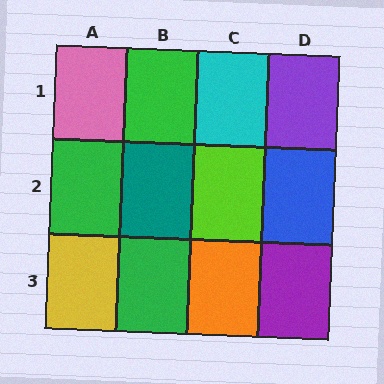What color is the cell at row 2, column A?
Green.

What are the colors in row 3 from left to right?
Yellow, green, orange, purple.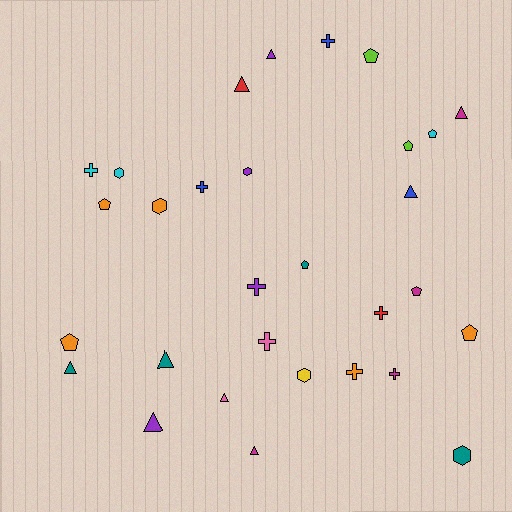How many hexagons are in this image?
There are 5 hexagons.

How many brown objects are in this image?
There are no brown objects.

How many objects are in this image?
There are 30 objects.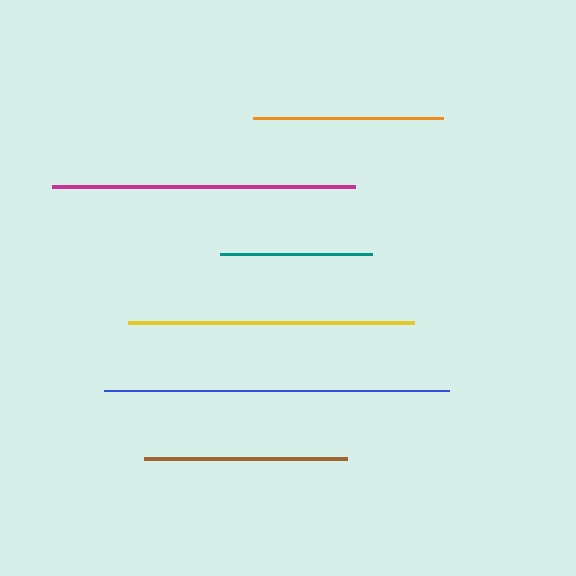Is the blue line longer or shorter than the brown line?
The blue line is longer than the brown line.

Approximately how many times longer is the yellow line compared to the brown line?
The yellow line is approximately 1.4 times the length of the brown line.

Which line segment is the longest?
The blue line is the longest at approximately 345 pixels.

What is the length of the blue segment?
The blue segment is approximately 345 pixels long.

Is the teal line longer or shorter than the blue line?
The blue line is longer than the teal line.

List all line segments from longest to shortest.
From longest to shortest: blue, magenta, yellow, brown, orange, teal.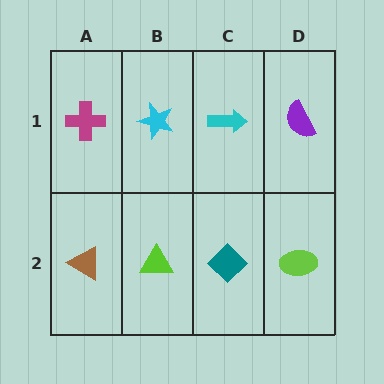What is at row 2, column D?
A lime ellipse.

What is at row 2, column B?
A lime triangle.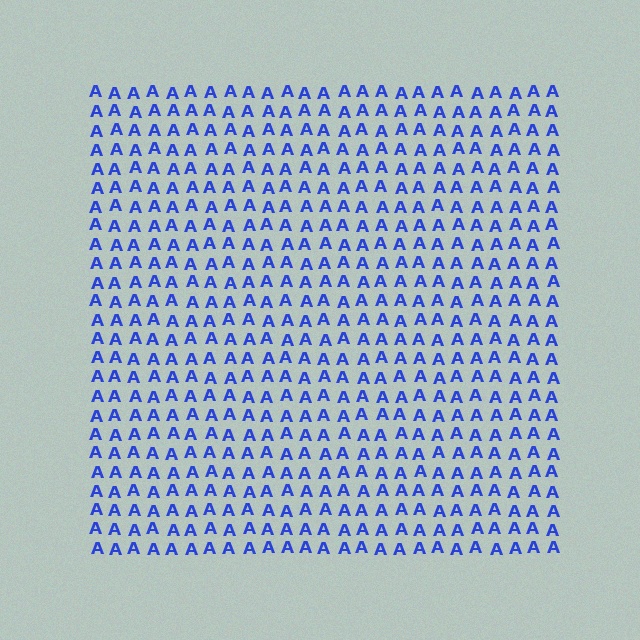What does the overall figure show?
The overall figure shows a square.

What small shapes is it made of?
It is made of small letter A's.